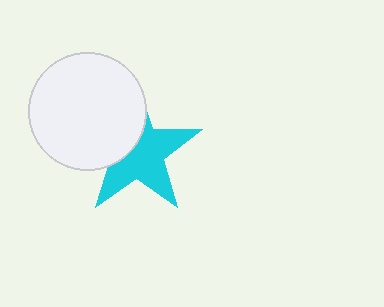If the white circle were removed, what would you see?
You would see the complete cyan star.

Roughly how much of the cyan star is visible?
About half of it is visible (roughly 62%).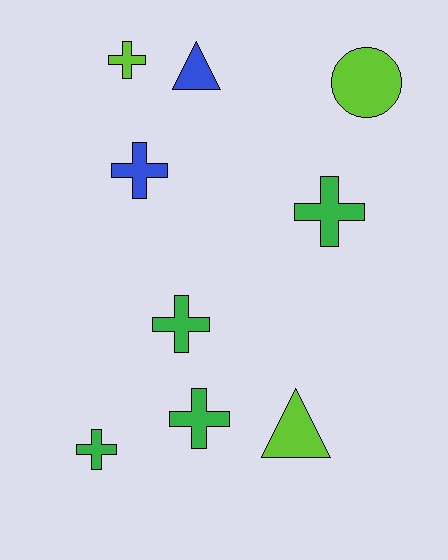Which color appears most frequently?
Green, with 4 objects.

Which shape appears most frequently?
Cross, with 6 objects.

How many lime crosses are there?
There is 1 lime cross.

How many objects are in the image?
There are 9 objects.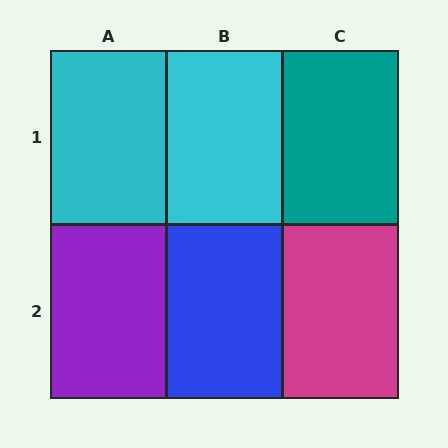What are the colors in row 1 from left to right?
Cyan, cyan, teal.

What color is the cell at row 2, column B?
Blue.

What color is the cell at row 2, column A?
Purple.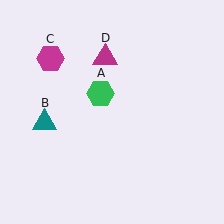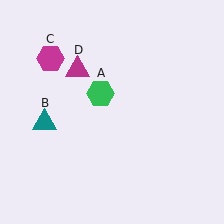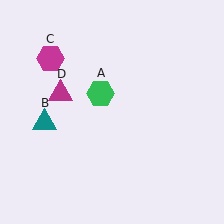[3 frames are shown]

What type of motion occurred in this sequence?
The magenta triangle (object D) rotated counterclockwise around the center of the scene.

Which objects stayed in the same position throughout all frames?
Green hexagon (object A) and teal triangle (object B) and magenta hexagon (object C) remained stationary.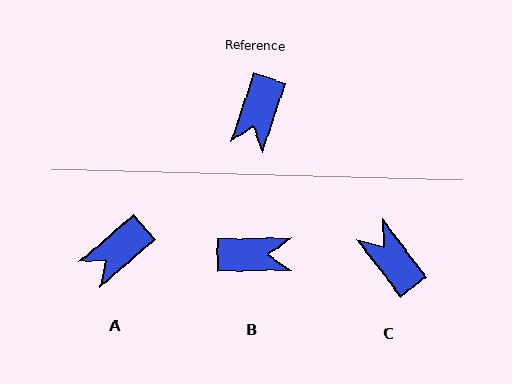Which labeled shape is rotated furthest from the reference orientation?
C, about 125 degrees away.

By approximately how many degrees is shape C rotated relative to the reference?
Approximately 125 degrees clockwise.